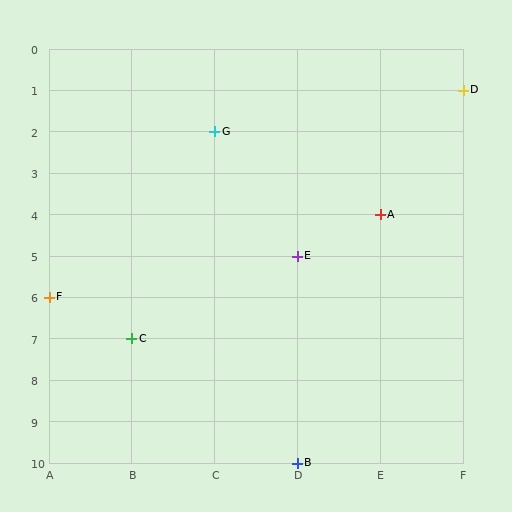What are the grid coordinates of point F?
Point F is at grid coordinates (A, 6).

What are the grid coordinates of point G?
Point G is at grid coordinates (C, 2).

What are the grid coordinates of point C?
Point C is at grid coordinates (B, 7).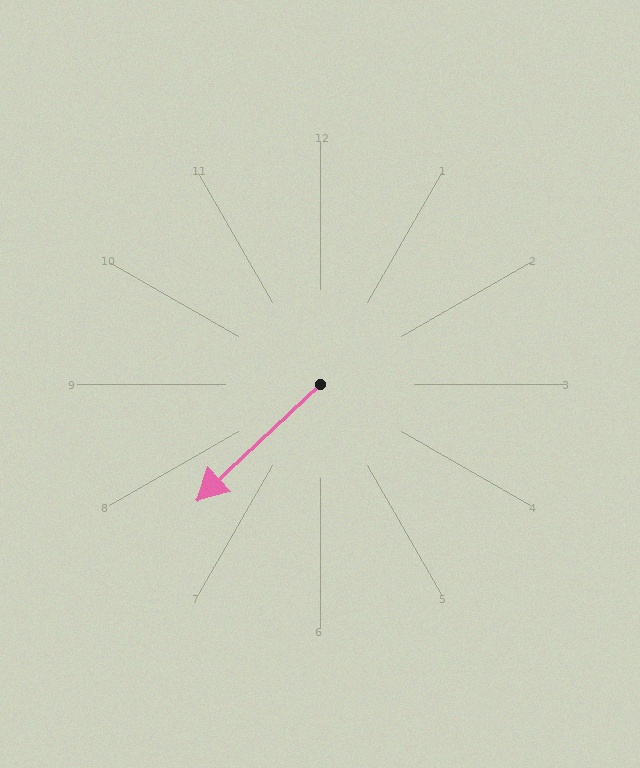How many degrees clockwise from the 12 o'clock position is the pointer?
Approximately 227 degrees.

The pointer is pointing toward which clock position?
Roughly 8 o'clock.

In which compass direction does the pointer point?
Southwest.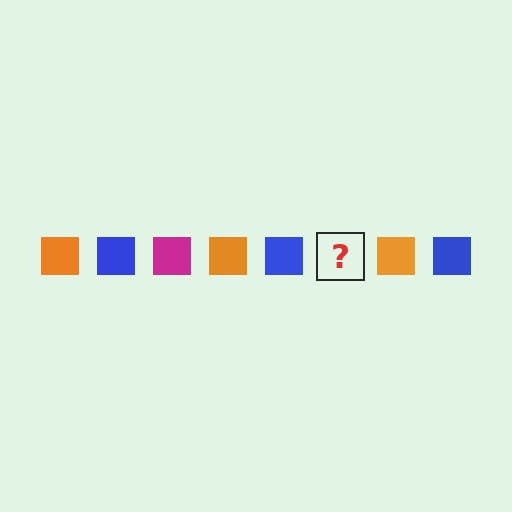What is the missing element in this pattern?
The missing element is a magenta square.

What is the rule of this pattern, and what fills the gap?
The rule is that the pattern cycles through orange, blue, magenta squares. The gap should be filled with a magenta square.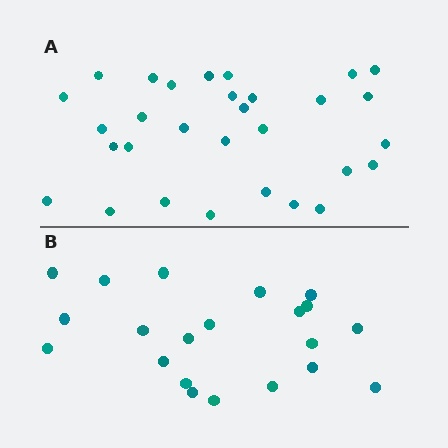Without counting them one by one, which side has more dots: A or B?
Region A (the top region) has more dots.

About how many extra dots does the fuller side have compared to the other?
Region A has roughly 8 or so more dots than region B.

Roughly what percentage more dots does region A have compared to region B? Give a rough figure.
About 45% more.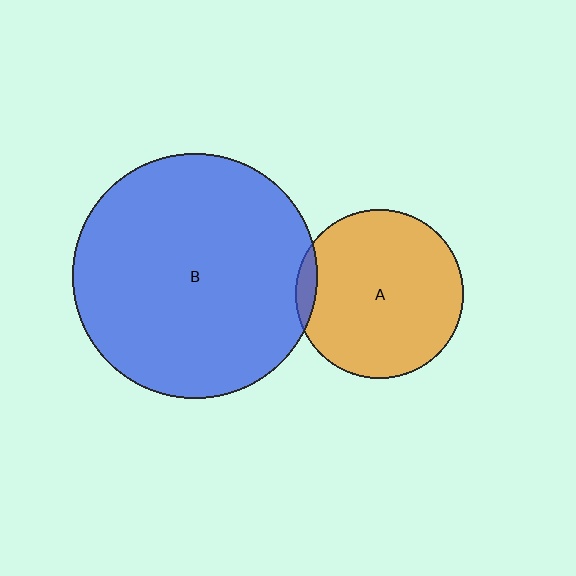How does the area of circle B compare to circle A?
Approximately 2.1 times.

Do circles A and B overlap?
Yes.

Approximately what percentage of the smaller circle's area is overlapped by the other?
Approximately 5%.